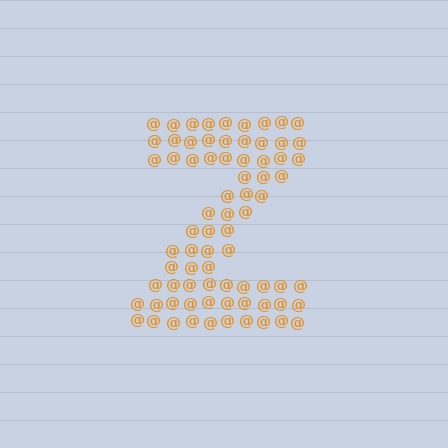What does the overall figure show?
The overall figure shows the letter Z.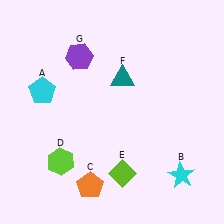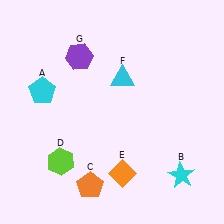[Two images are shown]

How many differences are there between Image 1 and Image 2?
There are 2 differences between the two images.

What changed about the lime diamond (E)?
In Image 1, E is lime. In Image 2, it changed to orange.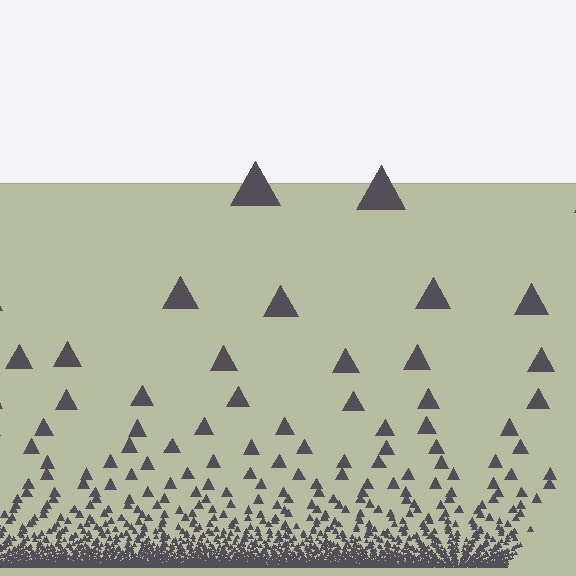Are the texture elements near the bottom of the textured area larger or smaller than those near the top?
Smaller. The gradient is inverted — elements near the bottom are smaller and denser.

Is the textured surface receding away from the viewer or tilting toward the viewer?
The surface appears to tilt toward the viewer. Texture elements get larger and sparser toward the top.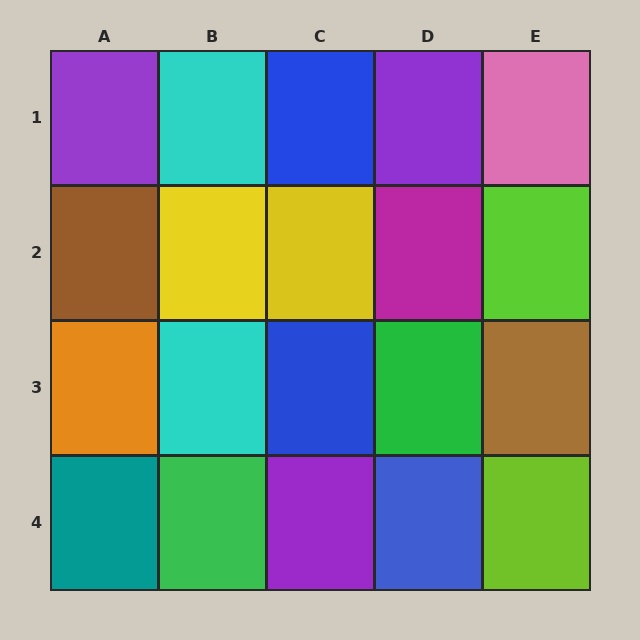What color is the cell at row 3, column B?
Cyan.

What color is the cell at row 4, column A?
Teal.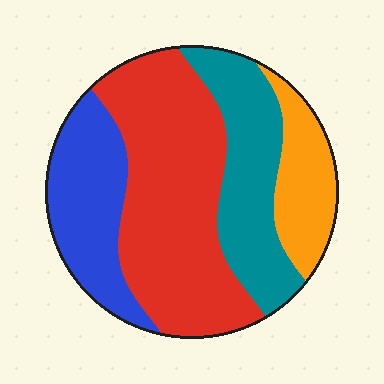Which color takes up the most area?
Red, at roughly 45%.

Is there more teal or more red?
Red.